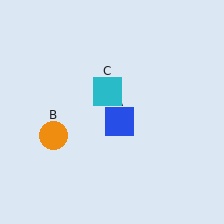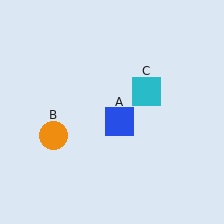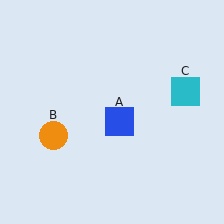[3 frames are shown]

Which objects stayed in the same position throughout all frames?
Blue square (object A) and orange circle (object B) remained stationary.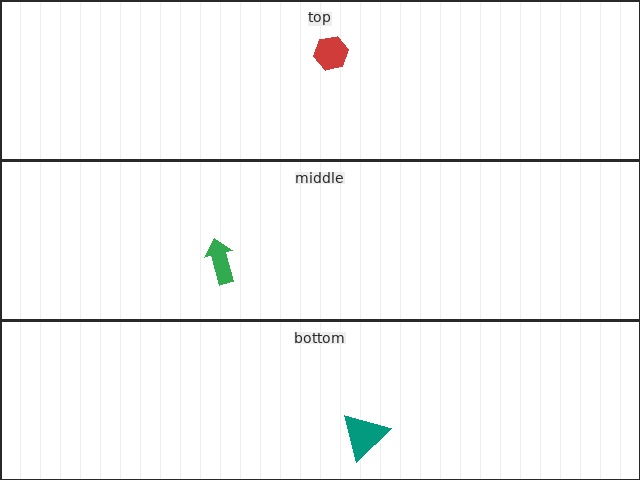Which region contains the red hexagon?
The top region.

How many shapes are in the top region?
1.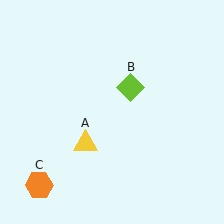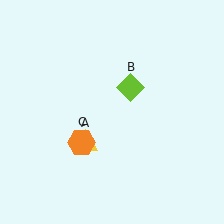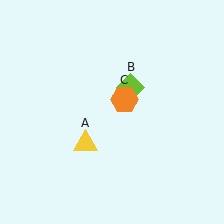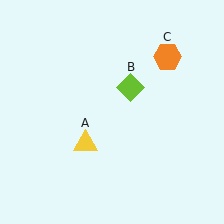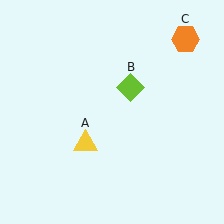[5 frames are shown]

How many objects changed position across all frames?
1 object changed position: orange hexagon (object C).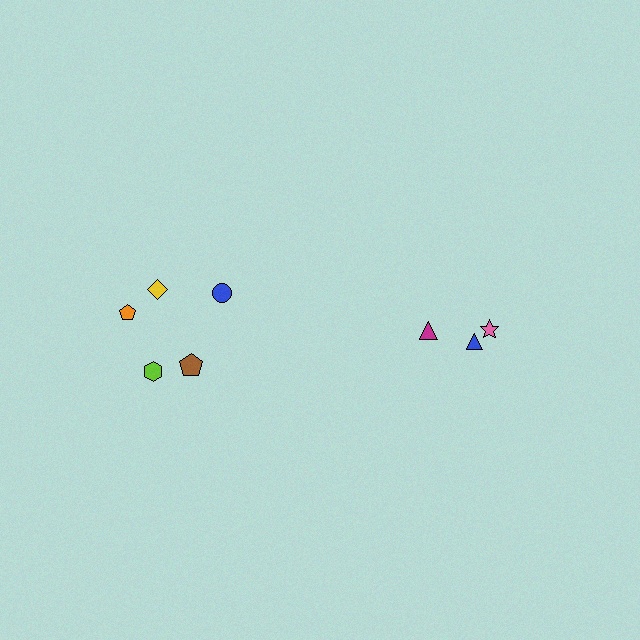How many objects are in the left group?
There are 5 objects.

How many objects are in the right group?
There are 3 objects.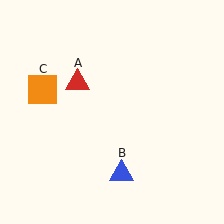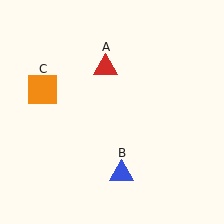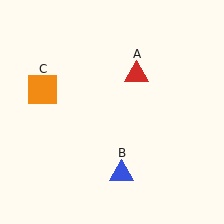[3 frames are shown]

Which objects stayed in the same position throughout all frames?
Blue triangle (object B) and orange square (object C) remained stationary.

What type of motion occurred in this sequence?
The red triangle (object A) rotated clockwise around the center of the scene.